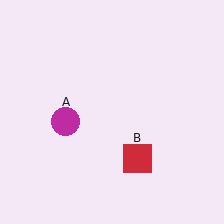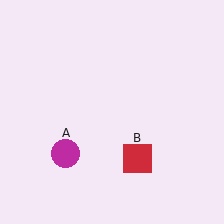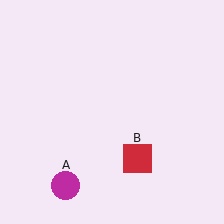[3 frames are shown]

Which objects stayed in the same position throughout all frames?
Red square (object B) remained stationary.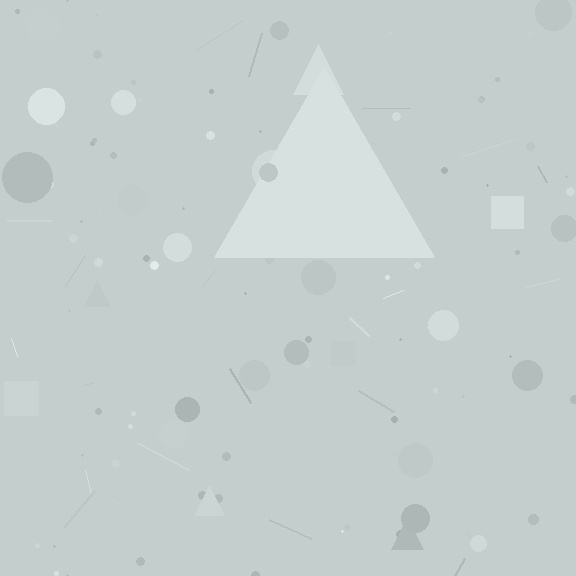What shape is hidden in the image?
A triangle is hidden in the image.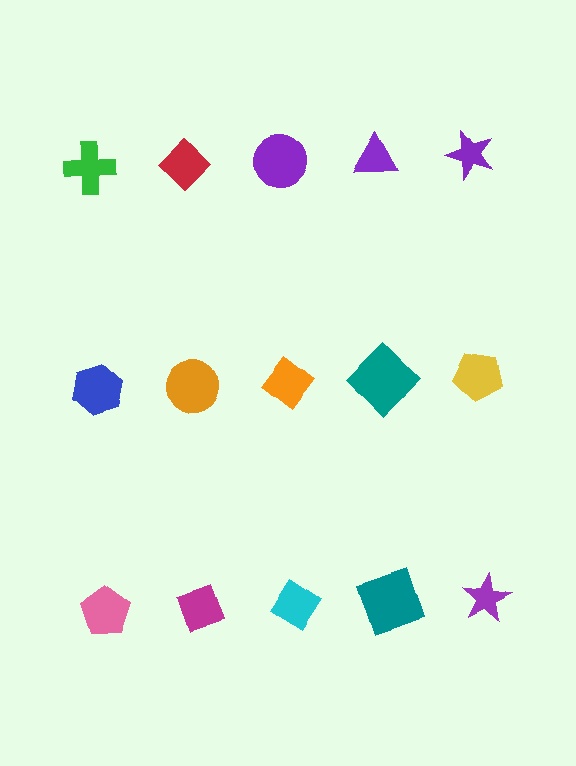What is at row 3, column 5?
A purple star.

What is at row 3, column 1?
A pink pentagon.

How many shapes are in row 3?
5 shapes.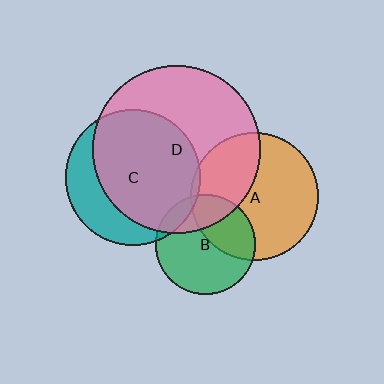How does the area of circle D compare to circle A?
Approximately 1.7 times.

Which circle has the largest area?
Circle D (pink).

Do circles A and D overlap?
Yes.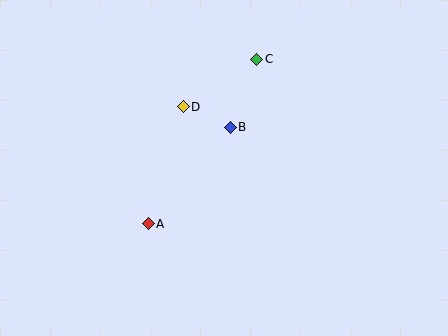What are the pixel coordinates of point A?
Point A is at (148, 224).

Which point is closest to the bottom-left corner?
Point A is closest to the bottom-left corner.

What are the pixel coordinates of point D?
Point D is at (183, 107).